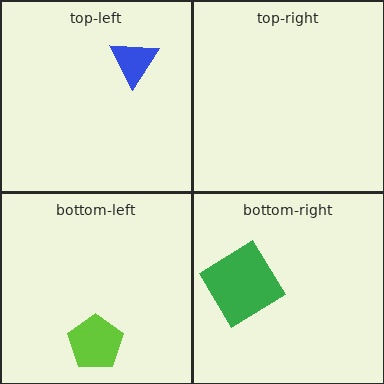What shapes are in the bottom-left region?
The lime pentagon.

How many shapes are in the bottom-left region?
1.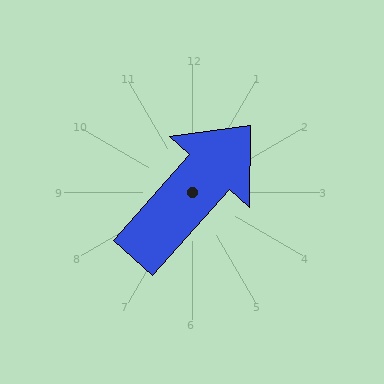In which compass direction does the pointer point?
Northeast.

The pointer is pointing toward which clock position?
Roughly 1 o'clock.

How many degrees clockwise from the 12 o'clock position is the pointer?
Approximately 42 degrees.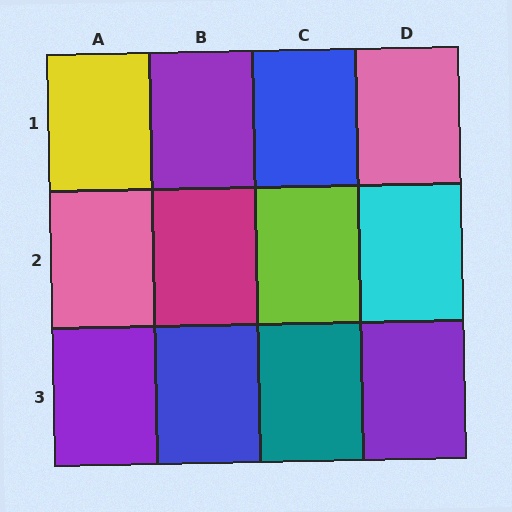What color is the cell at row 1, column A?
Yellow.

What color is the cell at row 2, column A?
Pink.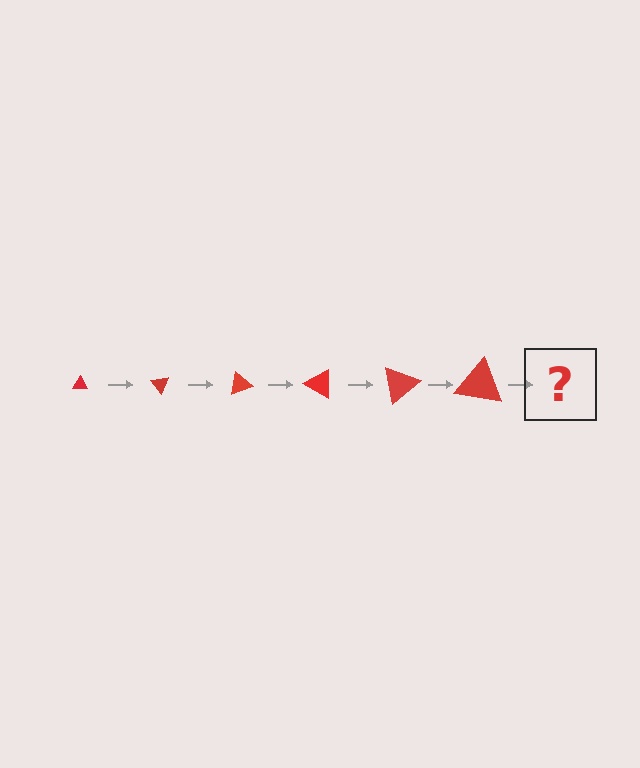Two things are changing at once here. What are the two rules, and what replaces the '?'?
The two rules are that the triangle grows larger each step and it rotates 50 degrees each step. The '?' should be a triangle, larger than the previous one and rotated 300 degrees from the start.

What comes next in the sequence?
The next element should be a triangle, larger than the previous one and rotated 300 degrees from the start.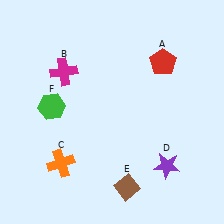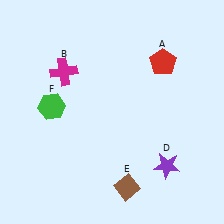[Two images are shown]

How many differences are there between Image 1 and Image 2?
There is 1 difference between the two images.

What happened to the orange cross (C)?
The orange cross (C) was removed in Image 2. It was in the bottom-left area of Image 1.